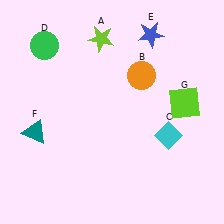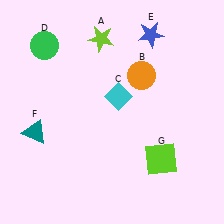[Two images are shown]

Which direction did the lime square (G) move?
The lime square (G) moved down.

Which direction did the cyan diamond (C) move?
The cyan diamond (C) moved left.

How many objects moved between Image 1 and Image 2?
2 objects moved between the two images.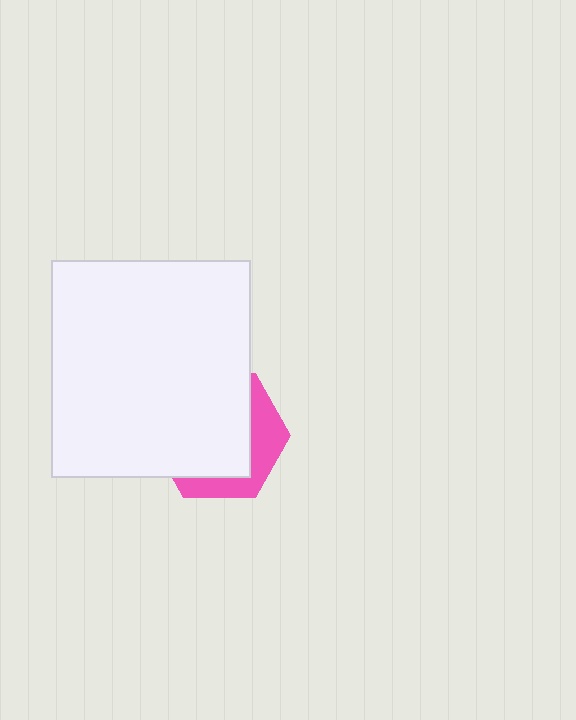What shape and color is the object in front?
The object in front is a white rectangle.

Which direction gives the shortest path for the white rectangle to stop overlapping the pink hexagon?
Moving toward the upper-left gives the shortest separation.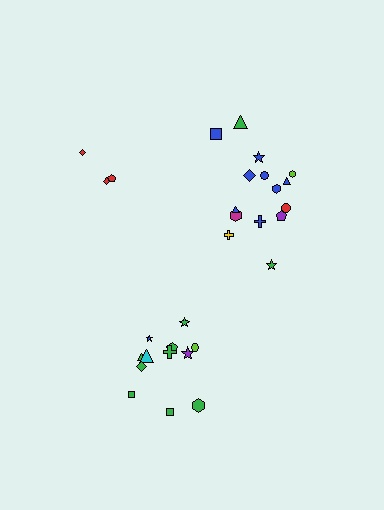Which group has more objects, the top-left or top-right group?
The top-right group.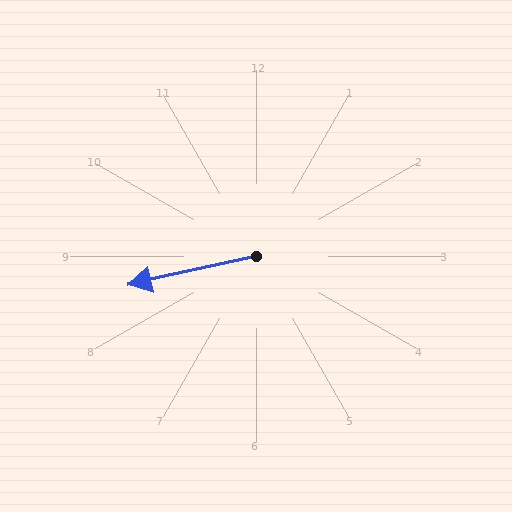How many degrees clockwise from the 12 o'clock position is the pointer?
Approximately 258 degrees.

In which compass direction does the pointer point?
West.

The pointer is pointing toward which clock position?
Roughly 9 o'clock.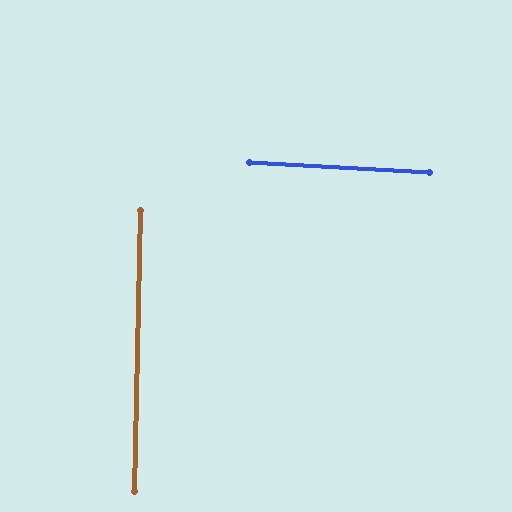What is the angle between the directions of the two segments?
Approximately 88 degrees.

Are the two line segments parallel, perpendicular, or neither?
Perpendicular — they meet at approximately 88°.